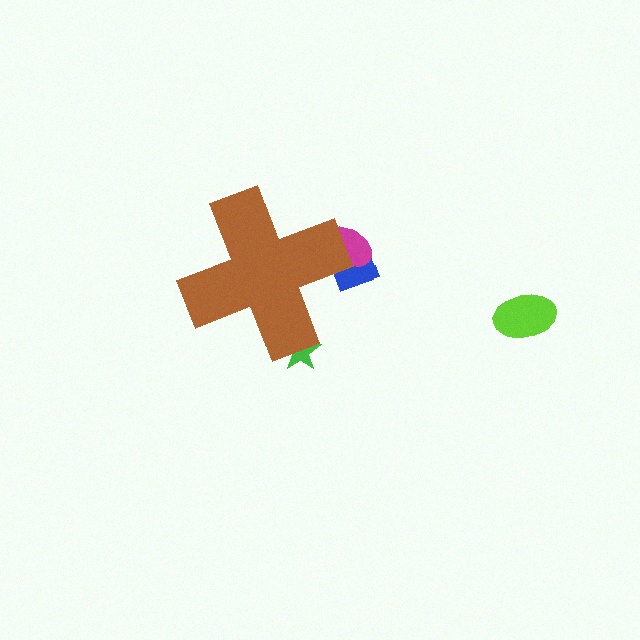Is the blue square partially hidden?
Yes, the blue square is partially hidden behind the brown cross.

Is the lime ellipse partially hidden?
No, the lime ellipse is fully visible.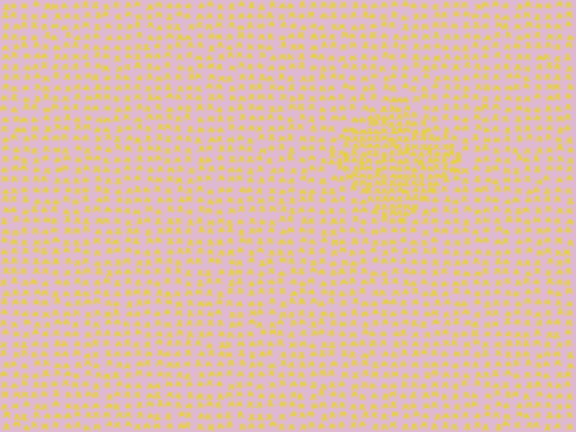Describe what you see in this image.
The image contains small yellow elements arranged at two different densities. A diamond-shaped region is visible where the elements are more densely packed than the surrounding area.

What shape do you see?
I see a diamond.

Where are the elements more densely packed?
The elements are more densely packed inside the diamond boundary.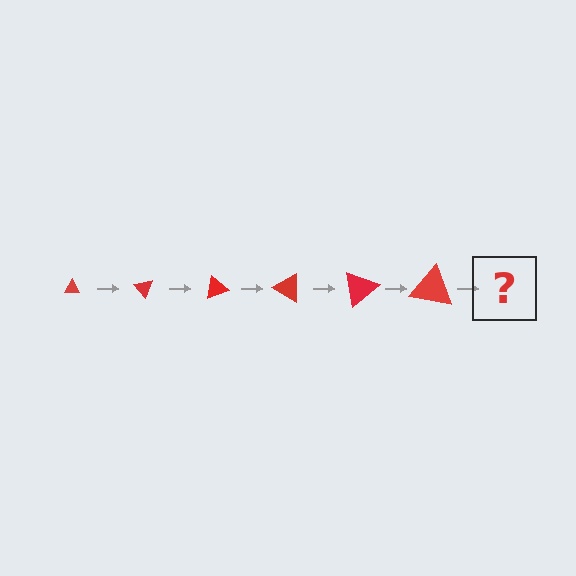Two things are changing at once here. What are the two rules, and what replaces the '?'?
The two rules are that the triangle grows larger each step and it rotates 50 degrees each step. The '?' should be a triangle, larger than the previous one and rotated 300 degrees from the start.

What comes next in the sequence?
The next element should be a triangle, larger than the previous one and rotated 300 degrees from the start.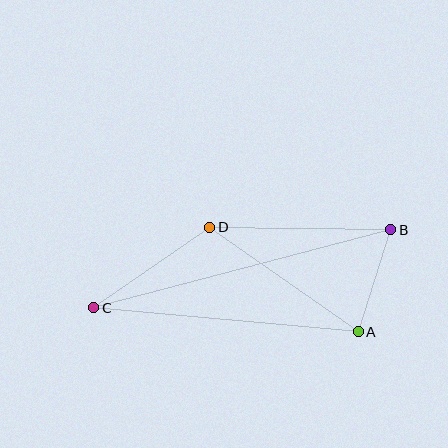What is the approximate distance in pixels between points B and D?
The distance between B and D is approximately 181 pixels.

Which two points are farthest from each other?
Points B and C are farthest from each other.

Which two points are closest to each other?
Points A and B are closest to each other.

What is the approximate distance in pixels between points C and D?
The distance between C and D is approximately 141 pixels.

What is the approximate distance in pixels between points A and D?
The distance between A and D is approximately 182 pixels.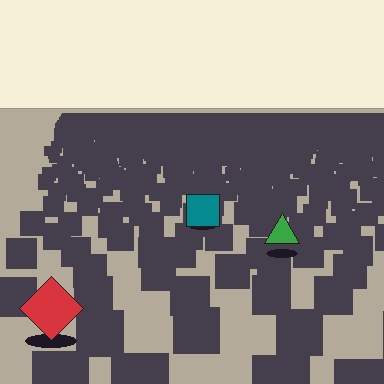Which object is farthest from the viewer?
The teal square is farthest from the viewer. It appears smaller and the ground texture around it is denser.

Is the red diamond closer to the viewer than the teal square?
Yes. The red diamond is closer — you can tell from the texture gradient: the ground texture is coarser near it.